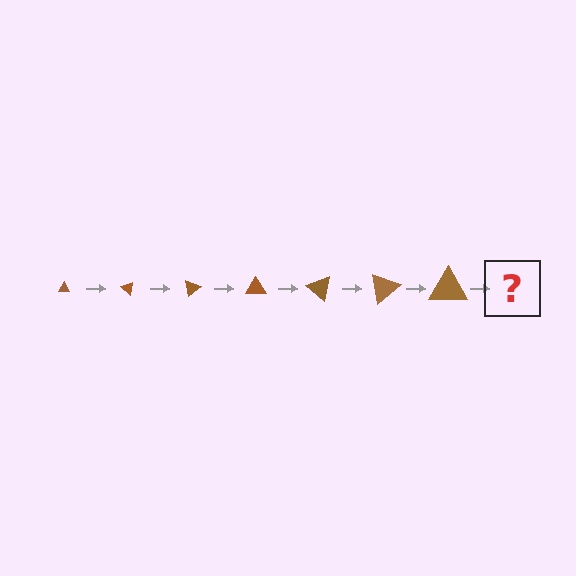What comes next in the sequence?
The next element should be a triangle, larger than the previous one and rotated 280 degrees from the start.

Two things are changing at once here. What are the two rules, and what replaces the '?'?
The two rules are that the triangle grows larger each step and it rotates 40 degrees each step. The '?' should be a triangle, larger than the previous one and rotated 280 degrees from the start.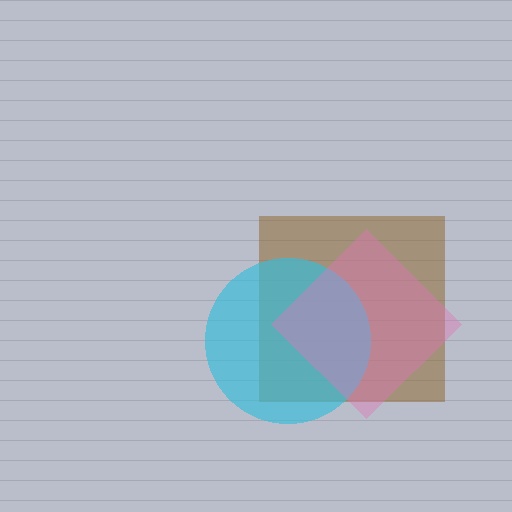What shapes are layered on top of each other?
The layered shapes are: a brown square, a cyan circle, a pink diamond.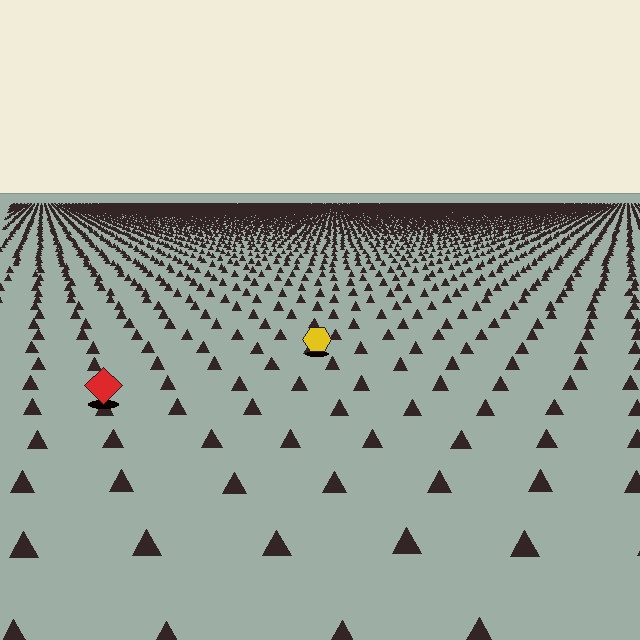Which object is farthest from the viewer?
The yellow hexagon is farthest from the viewer. It appears smaller and the ground texture around it is denser.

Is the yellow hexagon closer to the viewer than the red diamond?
No. The red diamond is closer — you can tell from the texture gradient: the ground texture is coarser near it.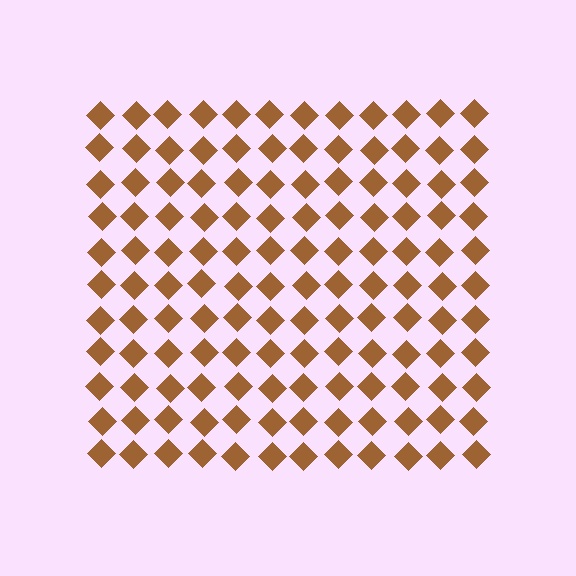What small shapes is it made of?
It is made of small diamonds.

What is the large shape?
The large shape is a square.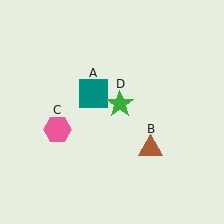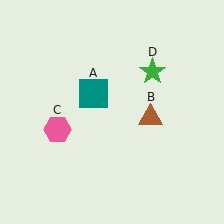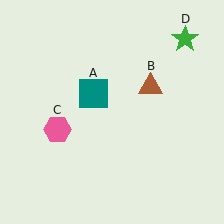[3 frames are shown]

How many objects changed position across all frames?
2 objects changed position: brown triangle (object B), green star (object D).